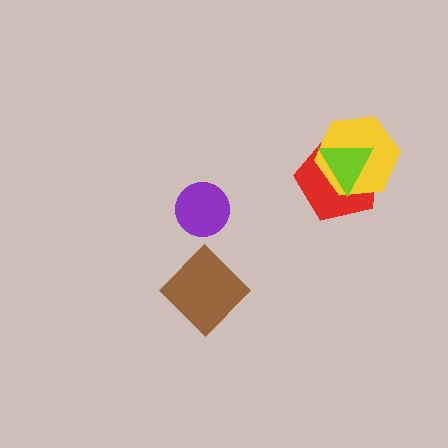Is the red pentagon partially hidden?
Yes, it is partially covered by another shape.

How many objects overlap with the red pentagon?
2 objects overlap with the red pentagon.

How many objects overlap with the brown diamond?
0 objects overlap with the brown diamond.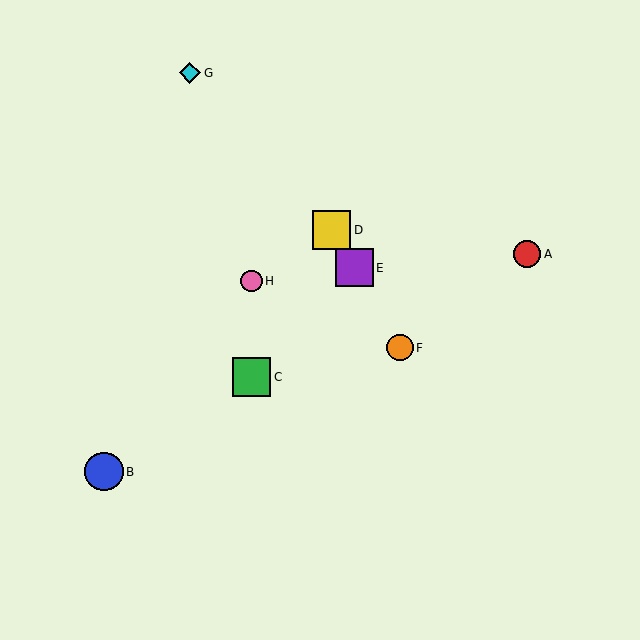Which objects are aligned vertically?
Objects C, H are aligned vertically.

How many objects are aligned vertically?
2 objects (C, H) are aligned vertically.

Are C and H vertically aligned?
Yes, both are at x≈251.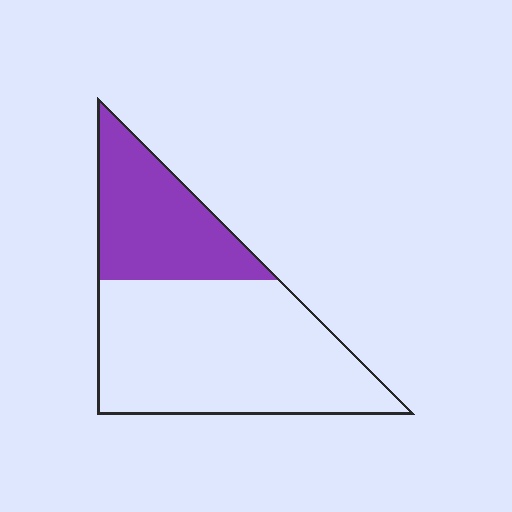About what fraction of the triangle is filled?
About one third (1/3).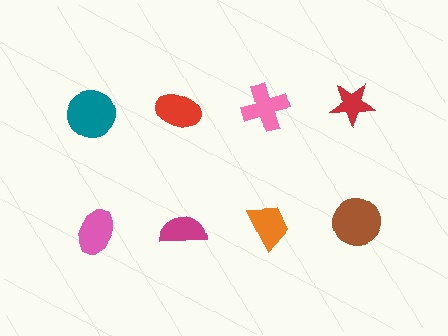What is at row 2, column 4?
A brown circle.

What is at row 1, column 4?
A red star.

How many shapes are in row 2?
4 shapes.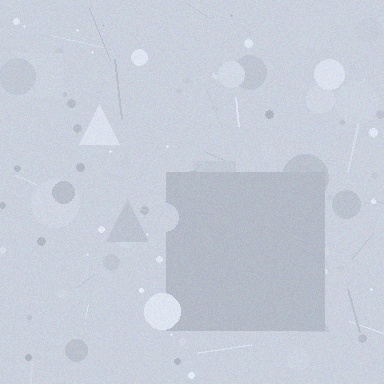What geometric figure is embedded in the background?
A square is embedded in the background.